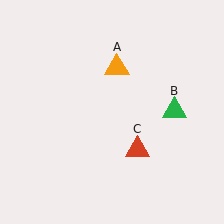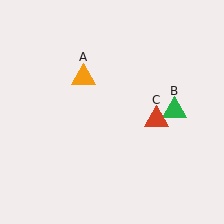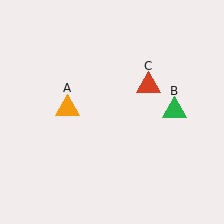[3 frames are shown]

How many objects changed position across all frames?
2 objects changed position: orange triangle (object A), red triangle (object C).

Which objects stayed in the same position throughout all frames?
Green triangle (object B) remained stationary.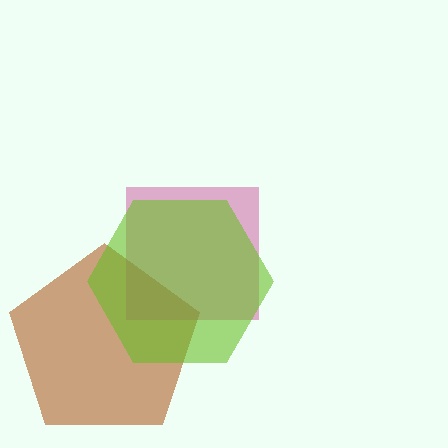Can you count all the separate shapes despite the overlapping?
Yes, there are 3 separate shapes.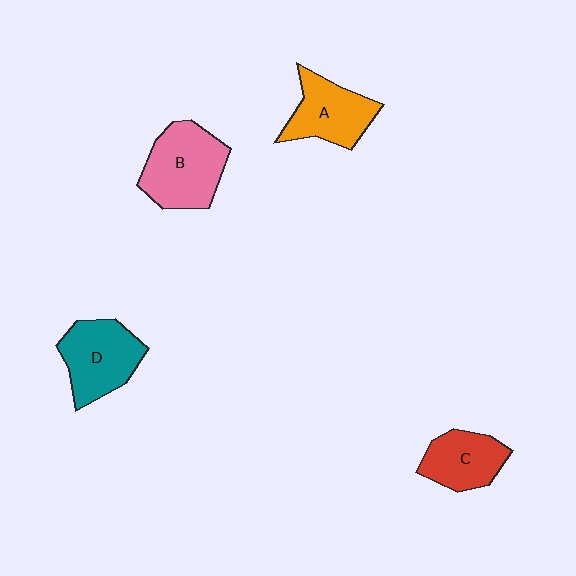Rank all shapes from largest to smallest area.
From largest to smallest: B (pink), D (teal), A (orange), C (red).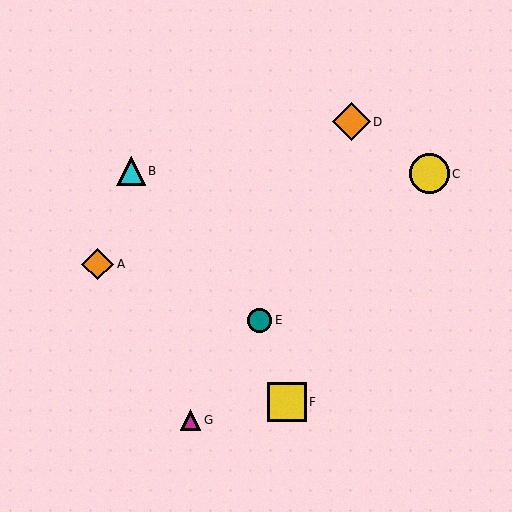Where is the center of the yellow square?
The center of the yellow square is at (287, 402).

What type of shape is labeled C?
Shape C is a yellow circle.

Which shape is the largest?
The yellow circle (labeled C) is the largest.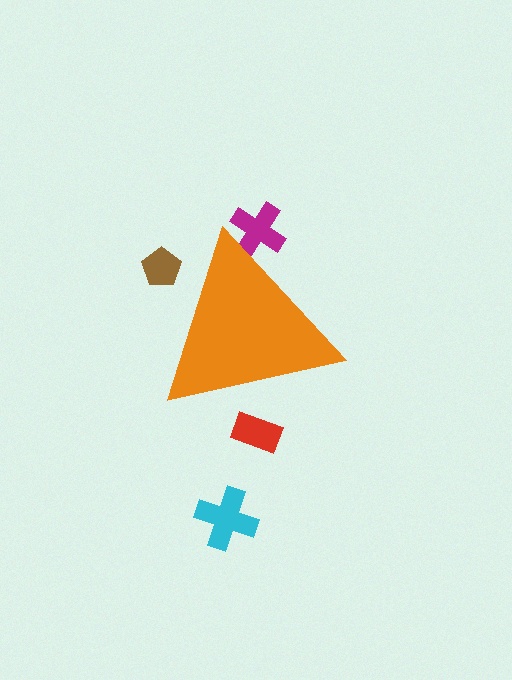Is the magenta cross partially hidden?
Yes, the magenta cross is partially hidden behind the orange triangle.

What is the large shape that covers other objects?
An orange triangle.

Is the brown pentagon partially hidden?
Yes, the brown pentagon is partially hidden behind the orange triangle.